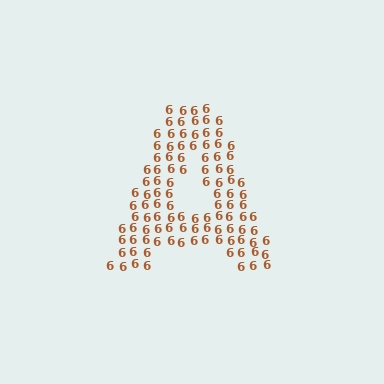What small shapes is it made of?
It is made of small digit 6's.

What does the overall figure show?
The overall figure shows the letter A.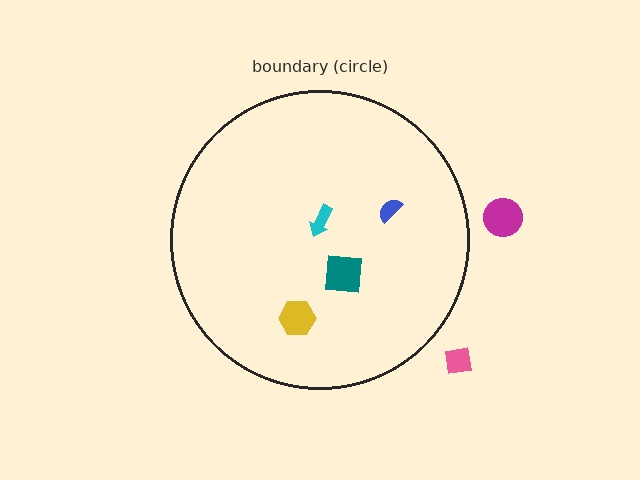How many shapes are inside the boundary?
4 inside, 2 outside.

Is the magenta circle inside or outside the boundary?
Outside.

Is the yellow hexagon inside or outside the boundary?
Inside.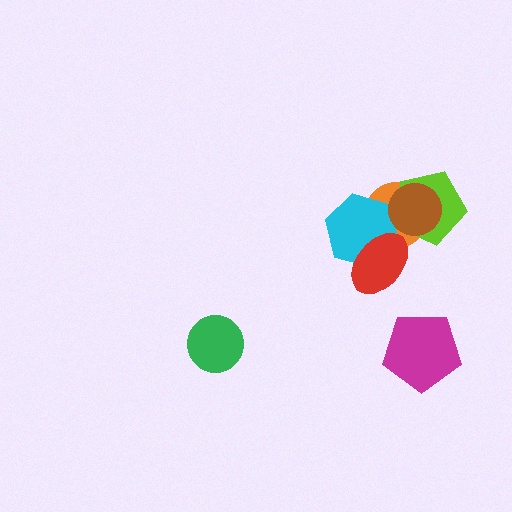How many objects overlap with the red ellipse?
2 objects overlap with the red ellipse.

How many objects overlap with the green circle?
0 objects overlap with the green circle.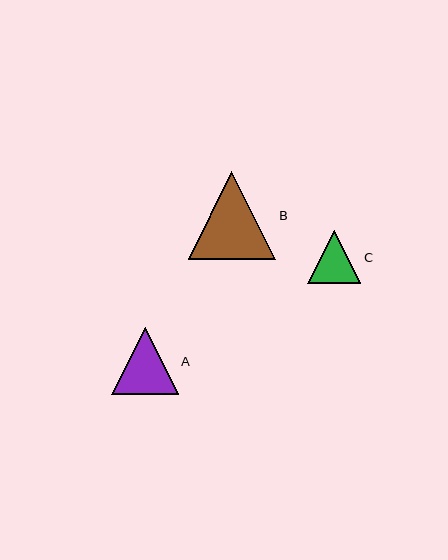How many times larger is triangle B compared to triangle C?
Triangle B is approximately 1.7 times the size of triangle C.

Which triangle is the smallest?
Triangle C is the smallest with a size of approximately 53 pixels.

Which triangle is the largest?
Triangle B is the largest with a size of approximately 88 pixels.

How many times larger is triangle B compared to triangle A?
Triangle B is approximately 1.3 times the size of triangle A.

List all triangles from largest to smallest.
From largest to smallest: B, A, C.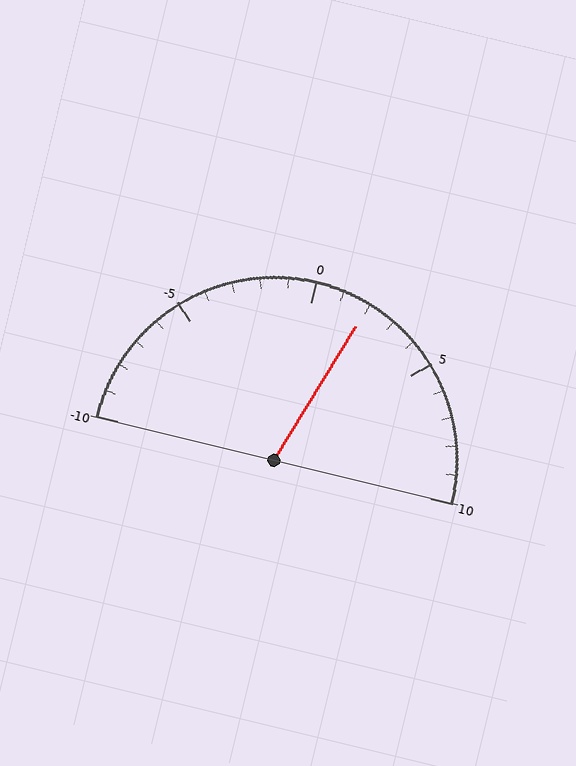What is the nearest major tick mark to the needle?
The nearest major tick mark is 0.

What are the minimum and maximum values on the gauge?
The gauge ranges from -10 to 10.